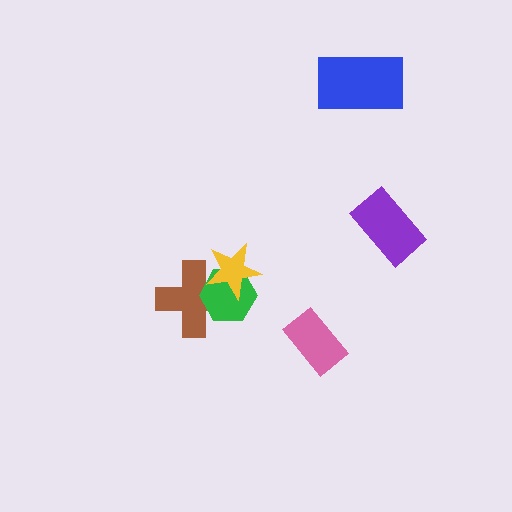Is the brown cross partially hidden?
Yes, it is partially covered by another shape.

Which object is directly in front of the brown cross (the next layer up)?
The green hexagon is directly in front of the brown cross.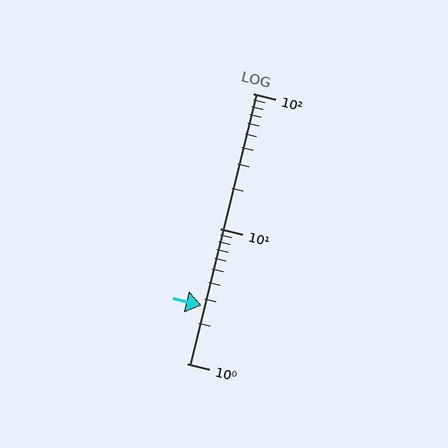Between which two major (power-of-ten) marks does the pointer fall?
The pointer is between 1 and 10.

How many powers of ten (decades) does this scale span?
The scale spans 2 decades, from 1 to 100.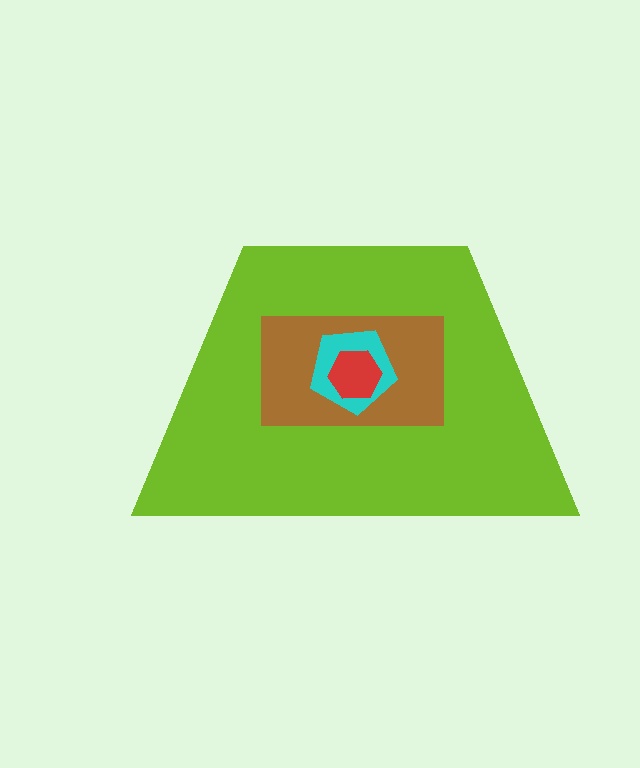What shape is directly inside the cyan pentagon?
The red hexagon.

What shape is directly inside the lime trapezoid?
The brown rectangle.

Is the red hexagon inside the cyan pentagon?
Yes.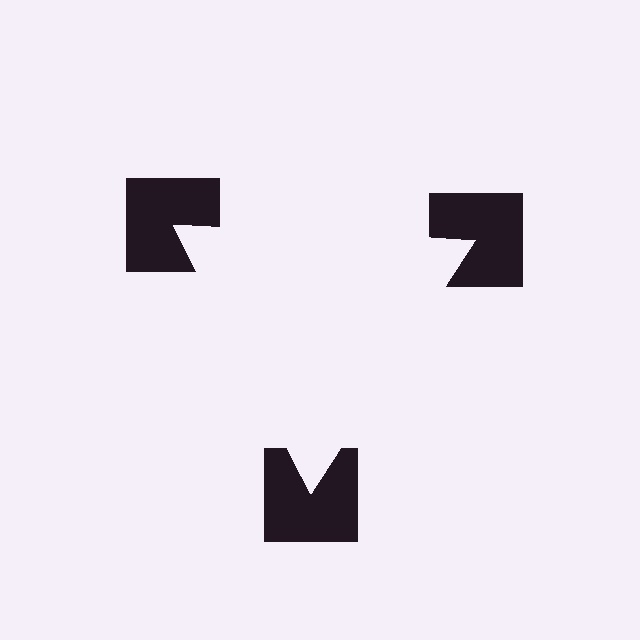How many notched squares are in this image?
There are 3 — one at each vertex of the illusory triangle.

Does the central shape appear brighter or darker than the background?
It typically appears slightly brighter than the background, even though no actual brightness change is drawn.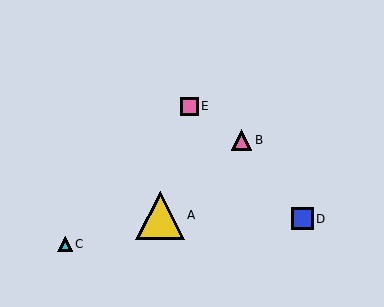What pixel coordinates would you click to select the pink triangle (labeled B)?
Click at (242, 140) to select the pink triangle B.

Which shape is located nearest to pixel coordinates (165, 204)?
The yellow triangle (labeled A) at (160, 215) is nearest to that location.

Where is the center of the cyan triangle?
The center of the cyan triangle is at (65, 244).